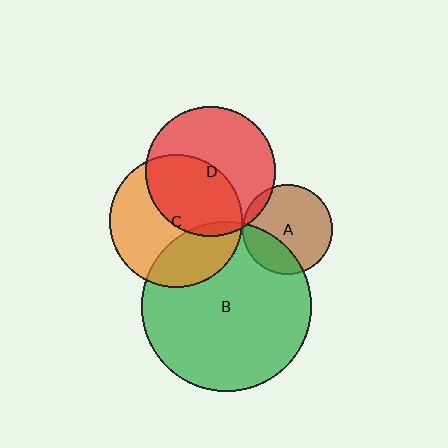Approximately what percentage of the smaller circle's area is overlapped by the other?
Approximately 10%.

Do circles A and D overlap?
Yes.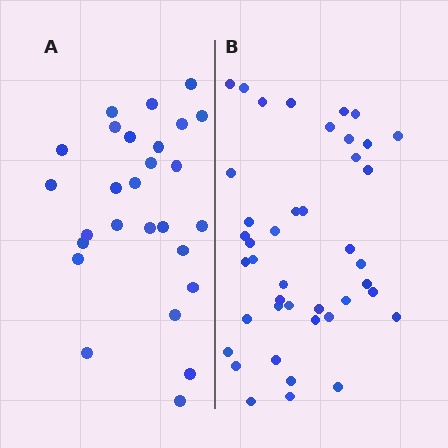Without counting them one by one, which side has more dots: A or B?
Region B (the right region) has more dots.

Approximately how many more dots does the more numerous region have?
Region B has approximately 15 more dots than region A.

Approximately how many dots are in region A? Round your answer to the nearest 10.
About 30 dots. (The exact count is 27, which rounds to 30.)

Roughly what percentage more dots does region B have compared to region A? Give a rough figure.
About 55% more.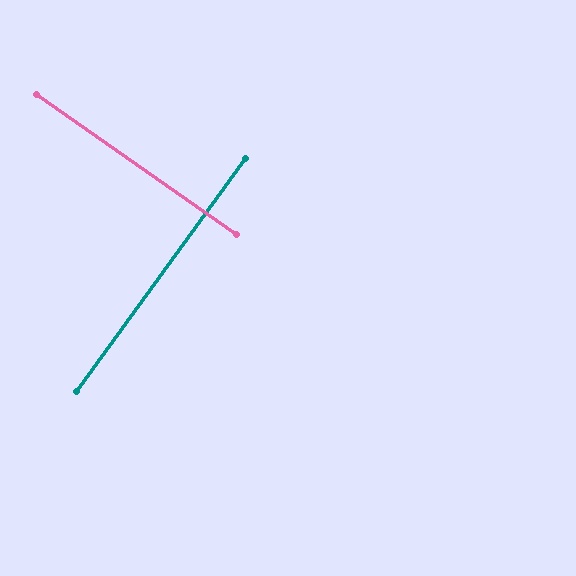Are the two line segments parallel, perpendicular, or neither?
Perpendicular — they meet at approximately 89°.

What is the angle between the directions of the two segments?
Approximately 89 degrees.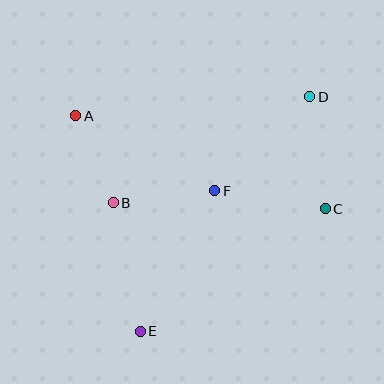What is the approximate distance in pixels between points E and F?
The distance between E and F is approximately 159 pixels.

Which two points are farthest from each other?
Points D and E are farthest from each other.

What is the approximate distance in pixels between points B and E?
The distance between B and E is approximately 131 pixels.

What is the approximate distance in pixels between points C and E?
The distance between C and E is approximately 222 pixels.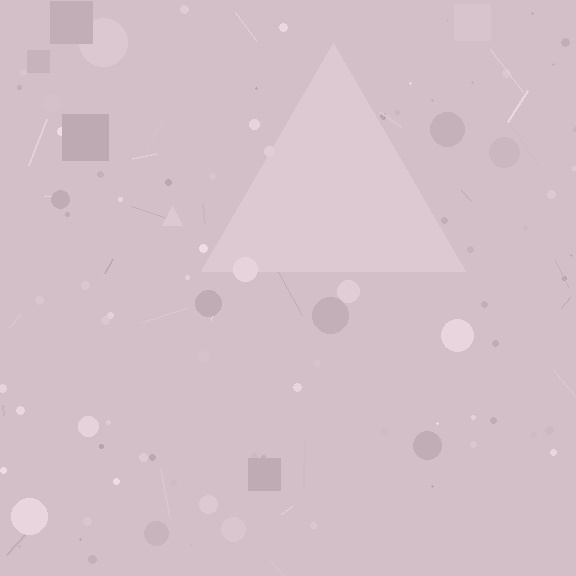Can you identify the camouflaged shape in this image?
The camouflaged shape is a triangle.